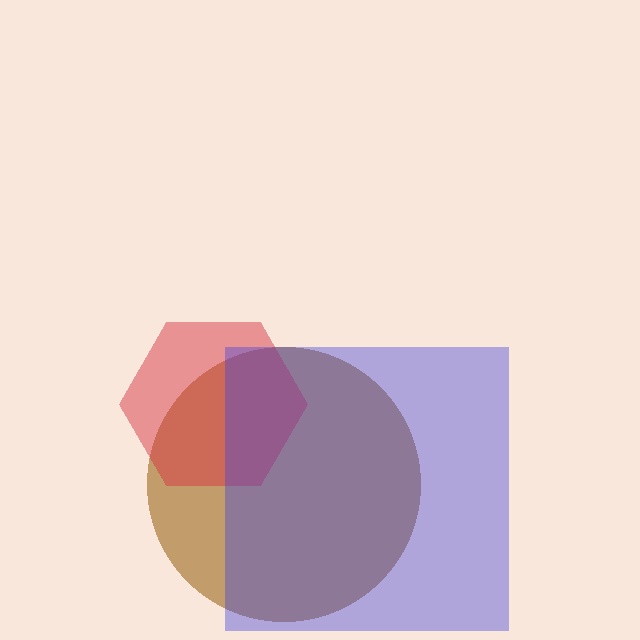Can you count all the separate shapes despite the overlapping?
Yes, there are 3 separate shapes.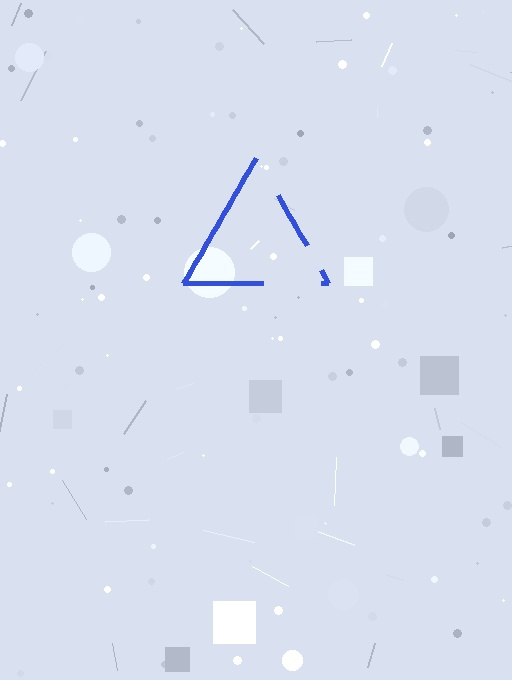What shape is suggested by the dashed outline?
The dashed outline suggests a triangle.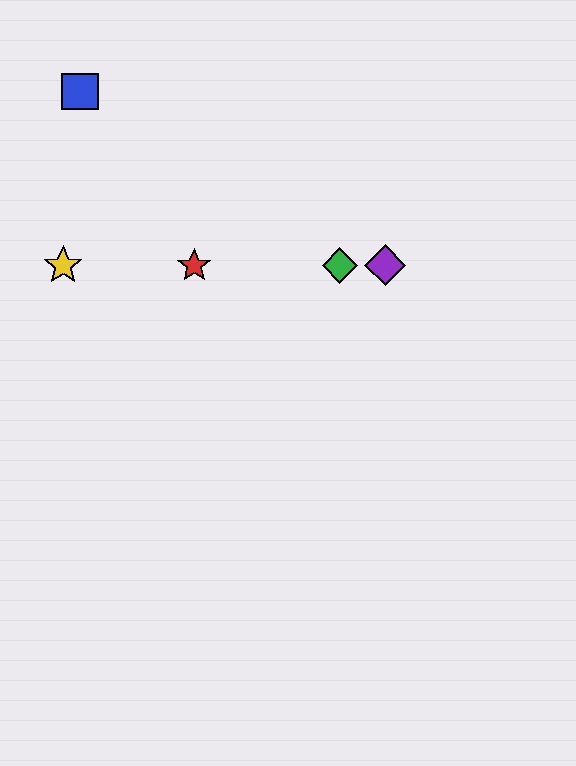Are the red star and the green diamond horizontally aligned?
Yes, both are at y≈265.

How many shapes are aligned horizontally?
4 shapes (the red star, the green diamond, the yellow star, the purple diamond) are aligned horizontally.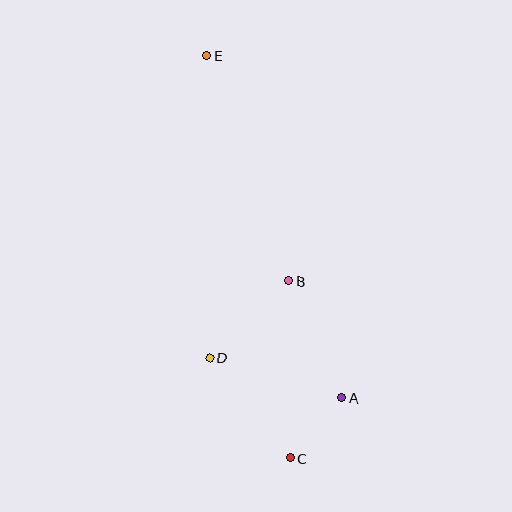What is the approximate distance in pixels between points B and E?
The distance between B and E is approximately 240 pixels.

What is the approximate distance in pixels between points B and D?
The distance between B and D is approximately 110 pixels.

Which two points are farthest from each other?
Points C and E are farthest from each other.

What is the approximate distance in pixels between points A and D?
The distance between A and D is approximately 138 pixels.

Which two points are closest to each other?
Points A and C are closest to each other.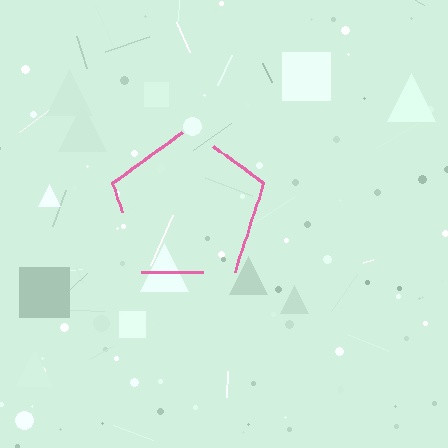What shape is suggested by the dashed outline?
The dashed outline suggests a pentagon.